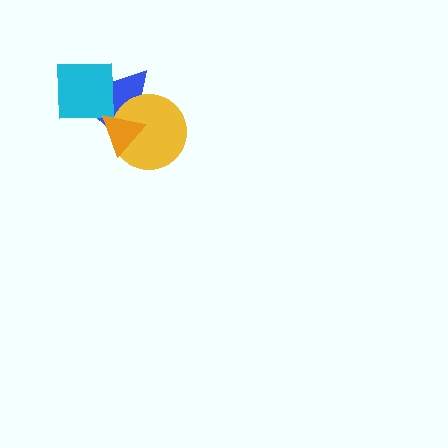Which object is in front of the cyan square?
The orange triangle is in front of the cyan square.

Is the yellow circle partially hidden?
Yes, it is partially covered by another shape.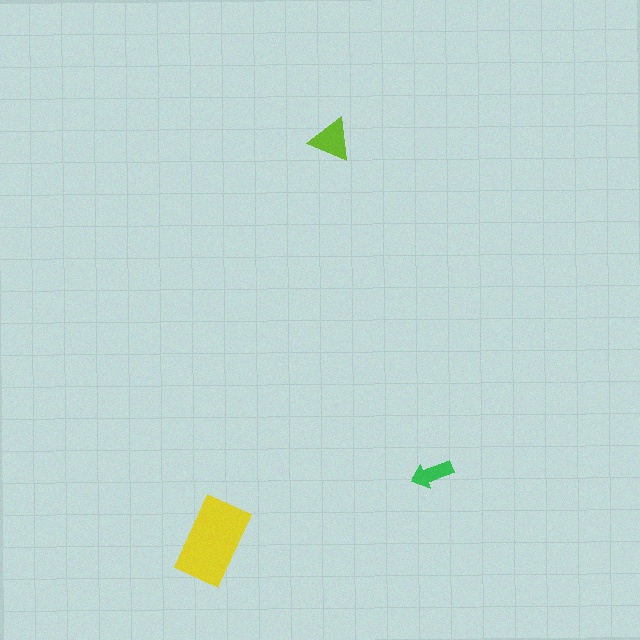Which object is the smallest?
The green arrow.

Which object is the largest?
The yellow rectangle.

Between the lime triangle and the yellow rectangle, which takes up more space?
The yellow rectangle.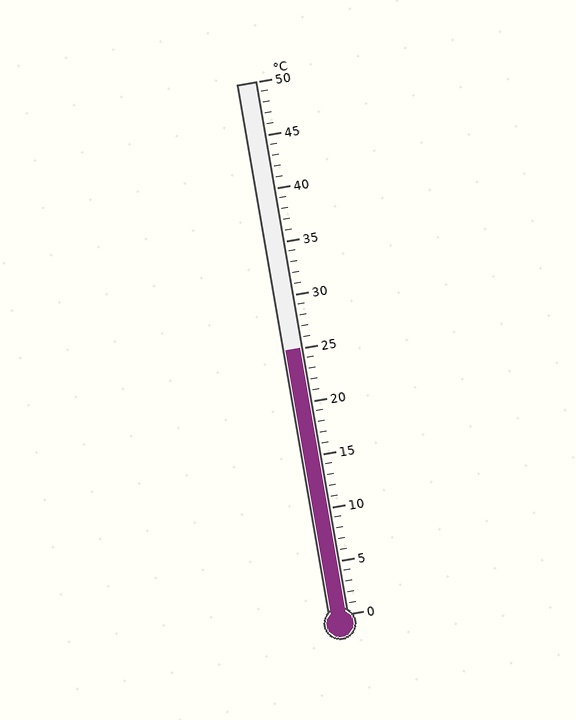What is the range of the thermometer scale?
The thermometer scale ranges from 0°C to 50°C.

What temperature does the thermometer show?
The thermometer shows approximately 25°C.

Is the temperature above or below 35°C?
The temperature is below 35°C.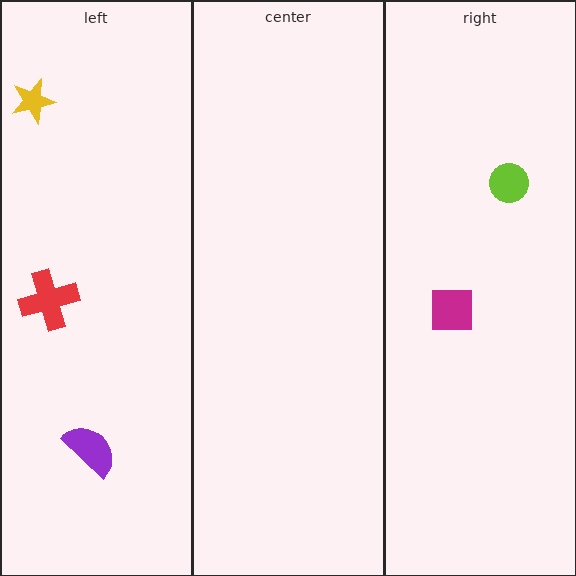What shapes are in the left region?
The yellow star, the purple semicircle, the red cross.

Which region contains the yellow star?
The left region.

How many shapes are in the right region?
2.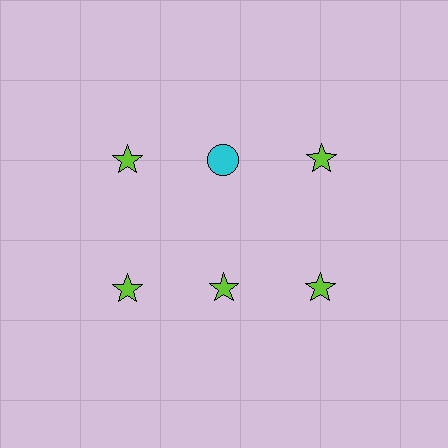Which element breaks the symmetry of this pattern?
The cyan circle in the top row, second from left column breaks the symmetry. All other shapes are lime stars.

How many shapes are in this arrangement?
There are 6 shapes arranged in a grid pattern.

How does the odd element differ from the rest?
It differs in both color (cyan instead of lime) and shape (circle instead of star).